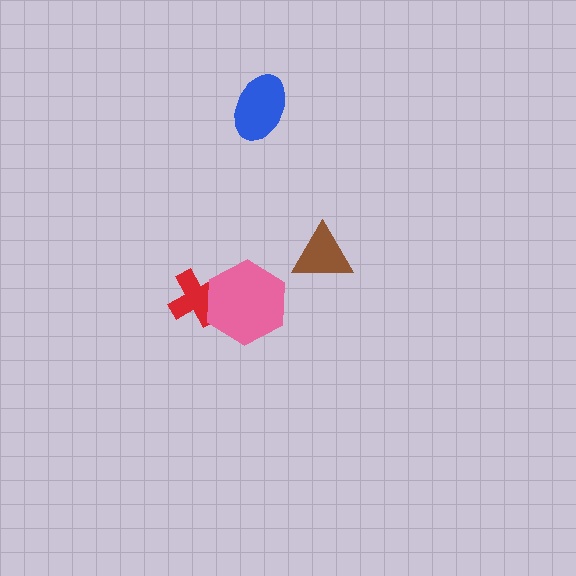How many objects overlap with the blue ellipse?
0 objects overlap with the blue ellipse.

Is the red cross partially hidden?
Yes, it is partially covered by another shape.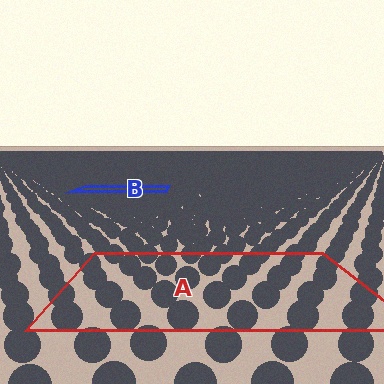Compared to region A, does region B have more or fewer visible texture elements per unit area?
Region B has more texture elements per unit area — they are packed more densely because it is farther away.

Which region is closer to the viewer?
Region A is closer. The texture elements there are larger and more spread out.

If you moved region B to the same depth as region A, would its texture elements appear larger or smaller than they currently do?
They would appear larger. At a closer depth, the same texture elements are projected at a bigger on-screen size.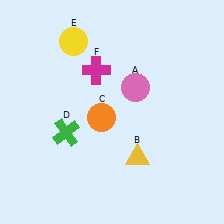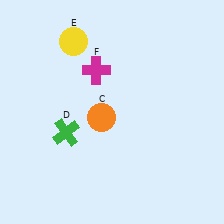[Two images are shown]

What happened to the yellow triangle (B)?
The yellow triangle (B) was removed in Image 2. It was in the bottom-right area of Image 1.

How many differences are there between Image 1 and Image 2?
There are 2 differences between the two images.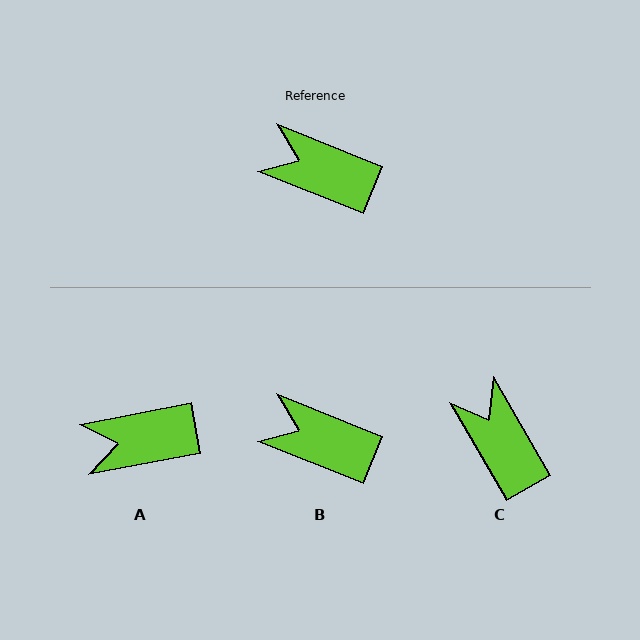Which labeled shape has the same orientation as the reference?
B.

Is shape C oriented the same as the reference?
No, it is off by about 38 degrees.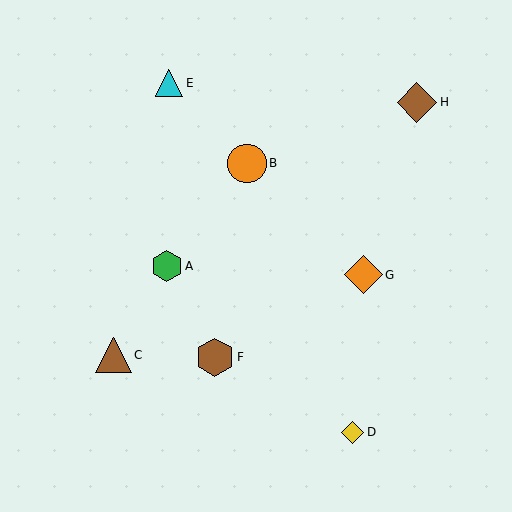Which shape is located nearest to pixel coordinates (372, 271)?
The orange diamond (labeled G) at (363, 275) is nearest to that location.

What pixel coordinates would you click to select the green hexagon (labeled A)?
Click at (167, 266) to select the green hexagon A.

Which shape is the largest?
The brown diamond (labeled H) is the largest.